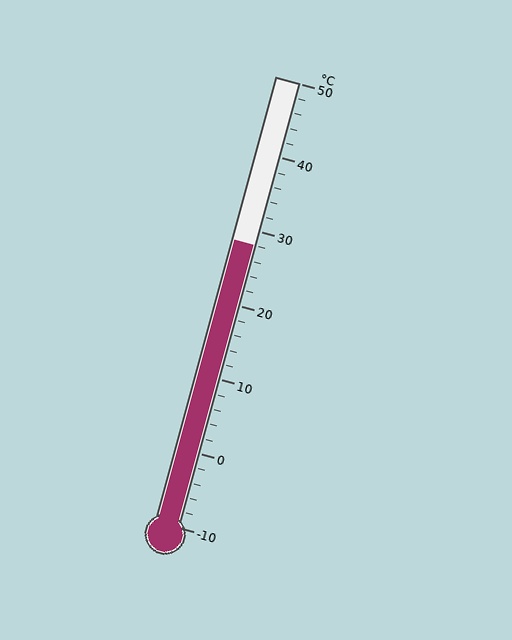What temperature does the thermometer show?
The thermometer shows approximately 28°C.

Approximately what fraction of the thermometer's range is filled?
The thermometer is filled to approximately 65% of its range.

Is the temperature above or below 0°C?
The temperature is above 0°C.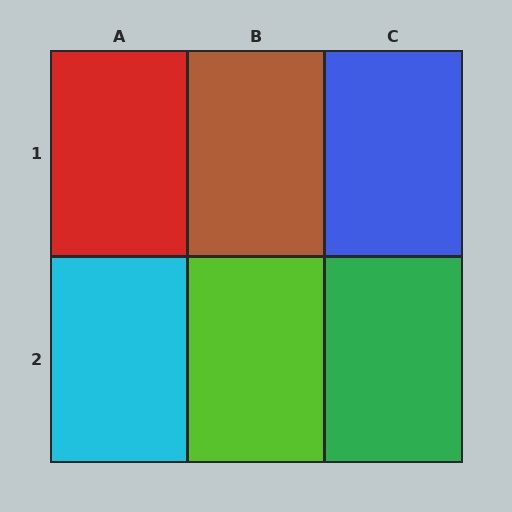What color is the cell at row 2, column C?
Green.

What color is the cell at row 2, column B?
Lime.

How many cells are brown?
1 cell is brown.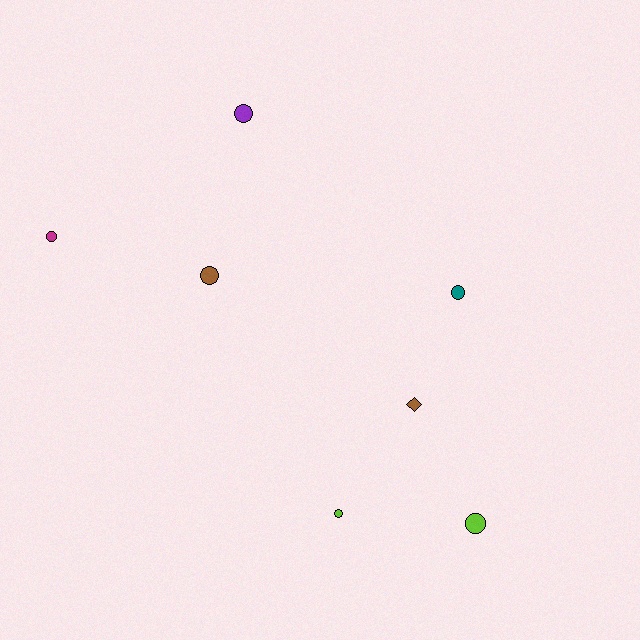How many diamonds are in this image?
There is 1 diamond.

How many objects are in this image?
There are 7 objects.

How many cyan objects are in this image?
There are no cyan objects.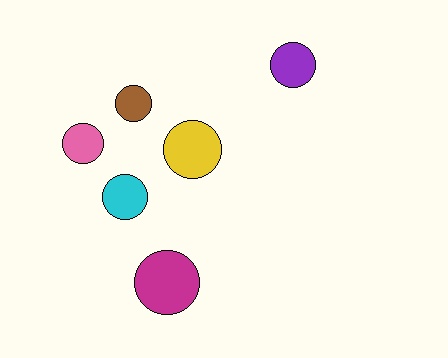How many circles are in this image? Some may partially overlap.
There are 6 circles.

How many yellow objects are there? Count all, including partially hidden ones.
There is 1 yellow object.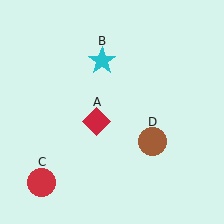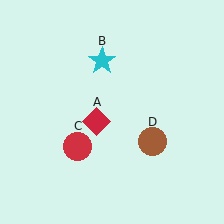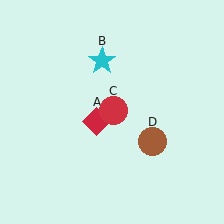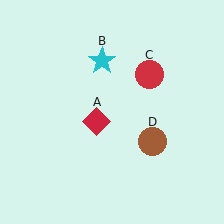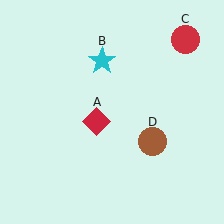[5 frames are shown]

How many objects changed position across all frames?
1 object changed position: red circle (object C).